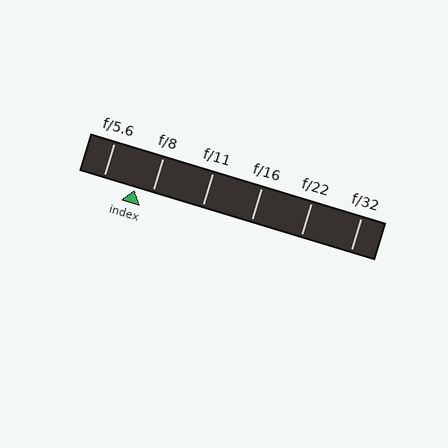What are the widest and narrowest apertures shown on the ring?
The widest aperture shown is f/5.6 and the narrowest is f/32.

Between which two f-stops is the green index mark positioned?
The index mark is between f/5.6 and f/8.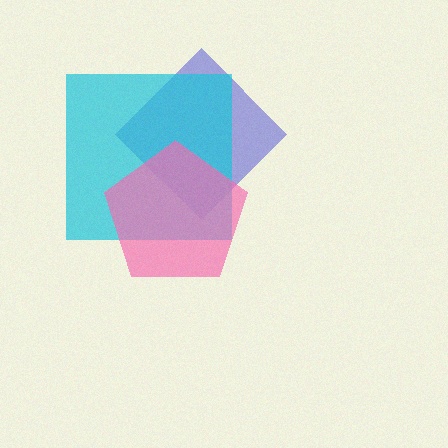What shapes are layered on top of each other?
The layered shapes are: a blue diamond, a cyan square, a pink pentagon.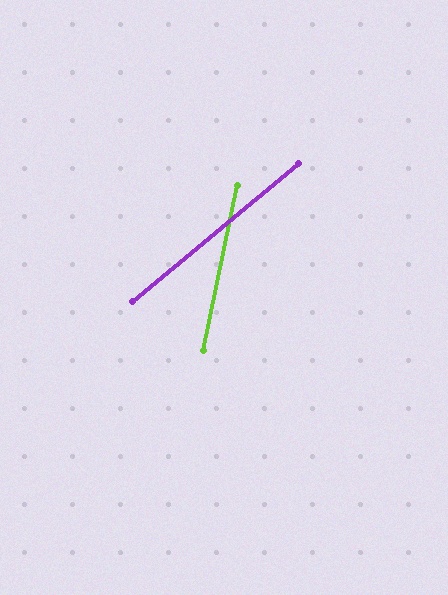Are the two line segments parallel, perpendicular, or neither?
Neither parallel nor perpendicular — they differ by about 39°.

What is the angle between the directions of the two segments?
Approximately 39 degrees.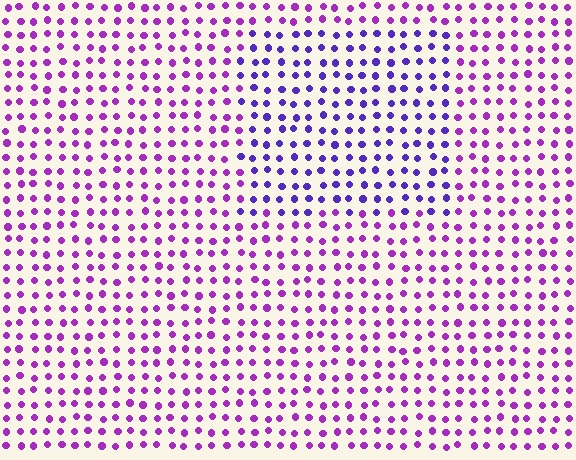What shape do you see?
I see a rectangle.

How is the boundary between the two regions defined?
The boundary is defined purely by a slight shift in hue (about 34 degrees). Spacing, size, and orientation are identical on both sides.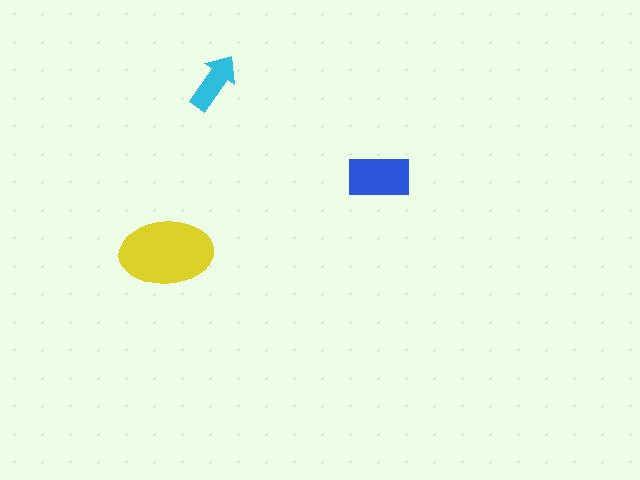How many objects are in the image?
There are 3 objects in the image.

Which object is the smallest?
The cyan arrow.